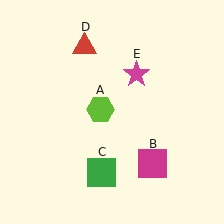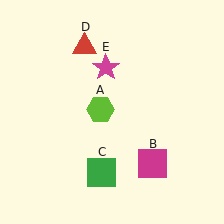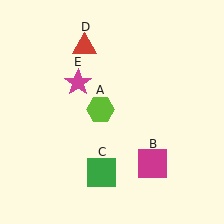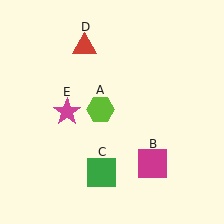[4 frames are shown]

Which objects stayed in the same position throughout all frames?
Lime hexagon (object A) and magenta square (object B) and green square (object C) and red triangle (object D) remained stationary.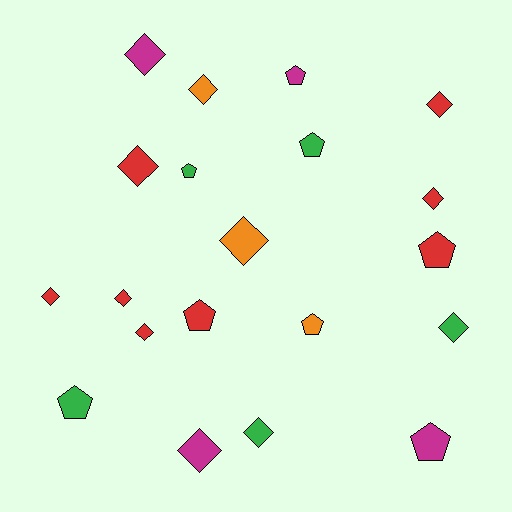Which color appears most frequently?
Red, with 8 objects.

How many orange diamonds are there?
There are 2 orange diamonds.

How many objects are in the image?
There are 20 objects.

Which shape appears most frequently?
Diamond, with 12 objects.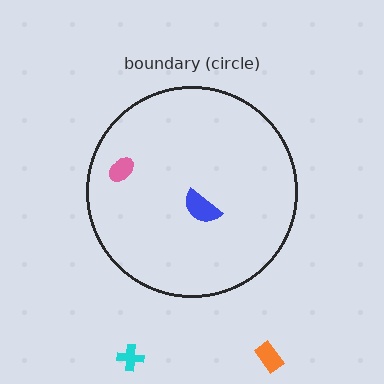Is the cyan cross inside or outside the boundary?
Outside.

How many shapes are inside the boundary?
2 inside, 2 outside.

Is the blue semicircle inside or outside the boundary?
Inside.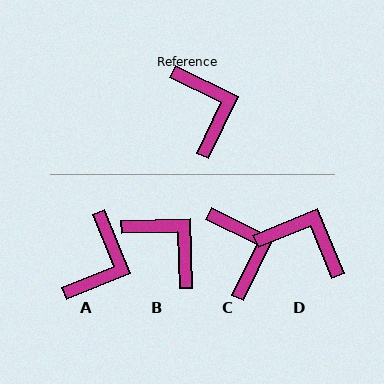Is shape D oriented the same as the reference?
No, it is off by about 48 degrees.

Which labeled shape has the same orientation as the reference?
C.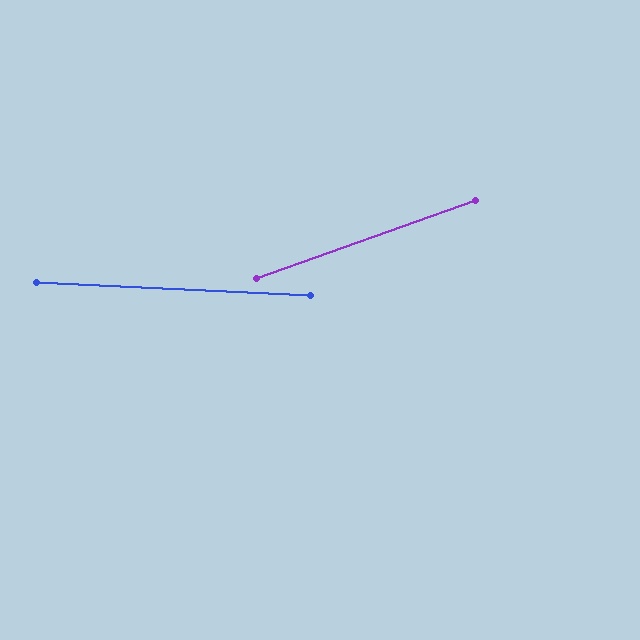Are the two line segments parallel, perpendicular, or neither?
Neither parallel nor perpendicular — they differ by about 22°.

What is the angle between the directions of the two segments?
Approximately 22 degrees.